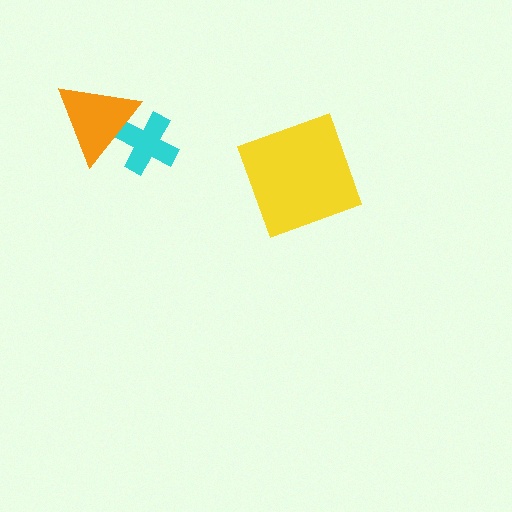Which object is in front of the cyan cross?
The orange triangle is in front of the cyan cross.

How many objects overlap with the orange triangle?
1 object overlaps with the orange triangle.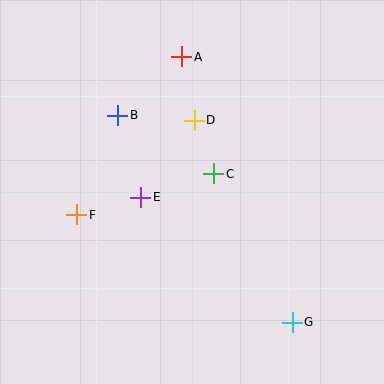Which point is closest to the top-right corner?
Point A is closest to the top-right corner.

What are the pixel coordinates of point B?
Point B is at (118, 115).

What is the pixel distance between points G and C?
The distance between G and C is 168 pixels.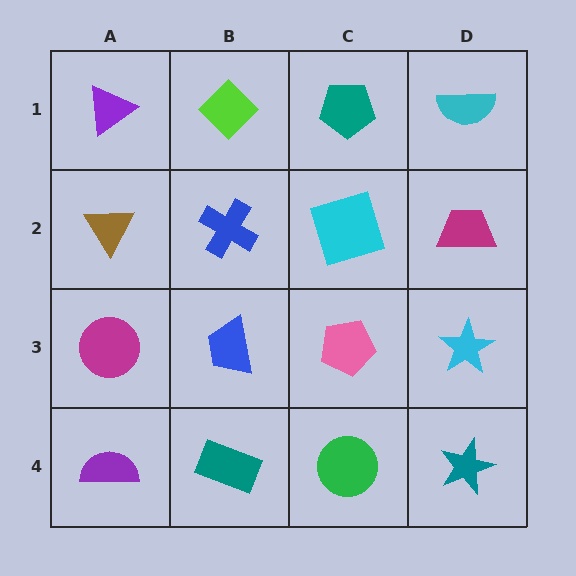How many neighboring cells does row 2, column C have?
4.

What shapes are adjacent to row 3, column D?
A magenta trapezoid (row 2, column D), a teal star (row 4, column D), a pink pentagon (row 3, column C).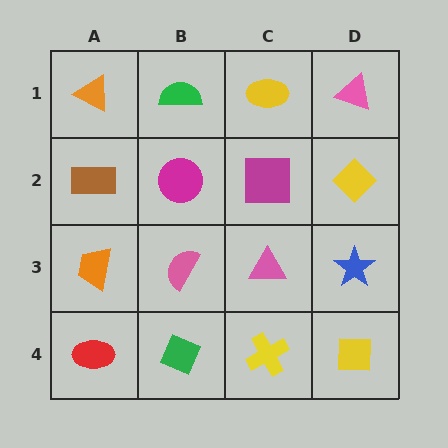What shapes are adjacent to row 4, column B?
A pink semicircle (row 3, column B), a red ellipse (row 4, column A), a yellow cross (row 4, column C).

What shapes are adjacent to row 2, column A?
An orange triangle (row 1, column A), an orange trapezoid (row 3, column A), a magenta circle (row 2, column B).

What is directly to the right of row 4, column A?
A green diamond.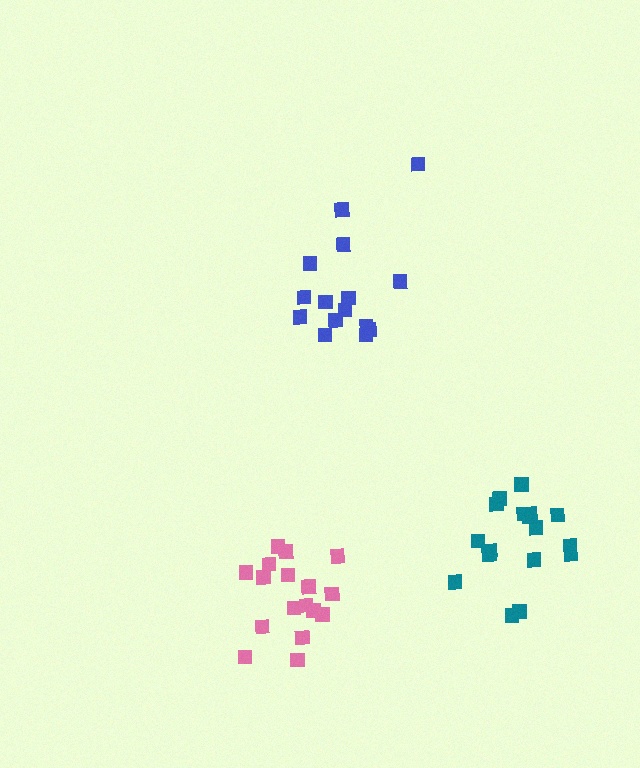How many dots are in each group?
Group 1: 17 dots, Group 2: 15 dots, Group 3: 17 dots (49 total).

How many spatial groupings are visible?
There are 3 spatial groupings.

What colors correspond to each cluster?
The clusters are colored: pink, blue, teal.